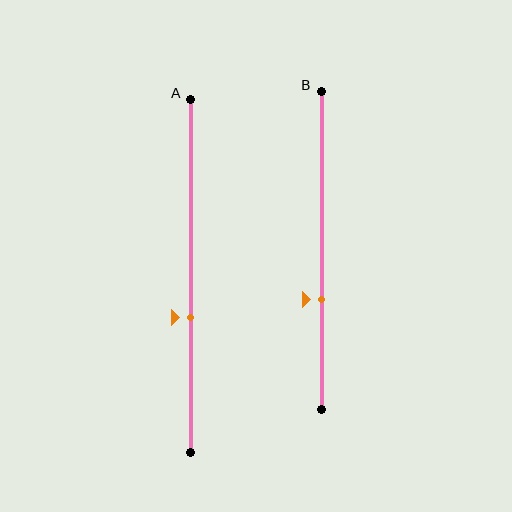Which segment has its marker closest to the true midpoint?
Segment A has its marker closest to the true midpoint.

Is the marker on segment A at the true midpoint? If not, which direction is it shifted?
No, the marker on segment A is shifted downward by about 12% of the segment length.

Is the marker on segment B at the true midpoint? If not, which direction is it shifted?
No, the marker on segment B is shifted downward by about 16% of the segment length.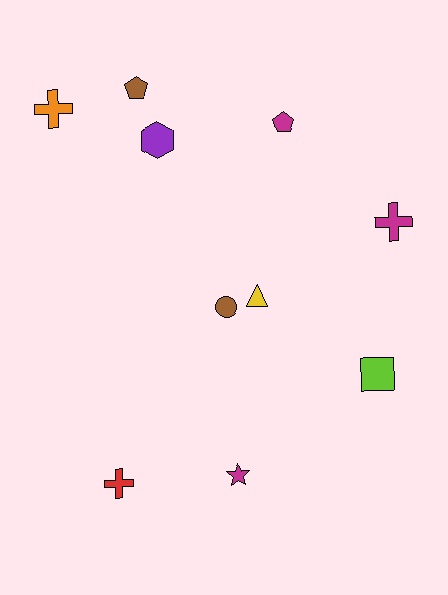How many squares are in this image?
There is 1 square.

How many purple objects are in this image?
There is 1 purple object.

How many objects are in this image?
There are 10 objects.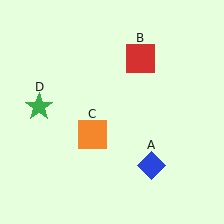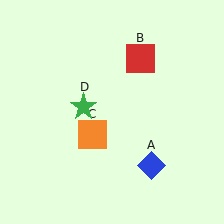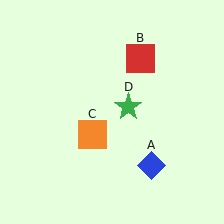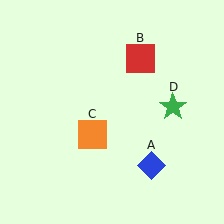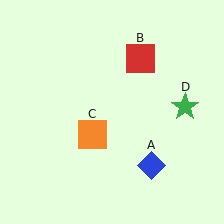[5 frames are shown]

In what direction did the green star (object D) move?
The green star (object D) moved right.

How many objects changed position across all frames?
1 object changed position: green star (object D).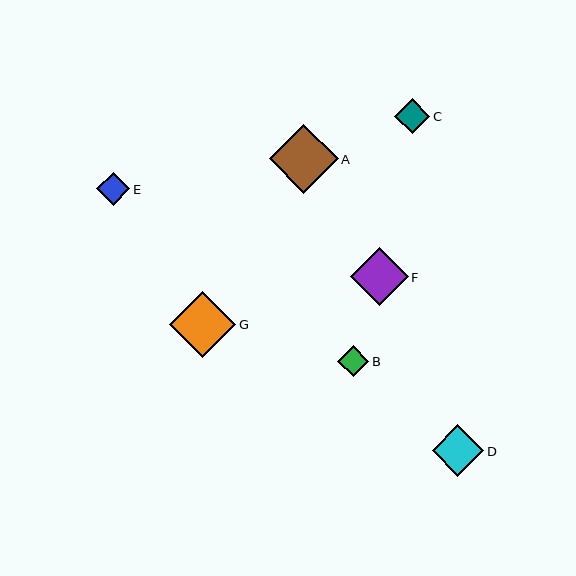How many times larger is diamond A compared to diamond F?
Diamond A is approximately 1.2 times the size of diamond F.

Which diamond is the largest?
Diamond A is the largest with a size of approximately 69 pixels.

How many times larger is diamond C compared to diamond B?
Diamond C is approximately 1.1 times the size of diamond B.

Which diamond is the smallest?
Diamond B is the smallest with a size of approximately 31 pixels.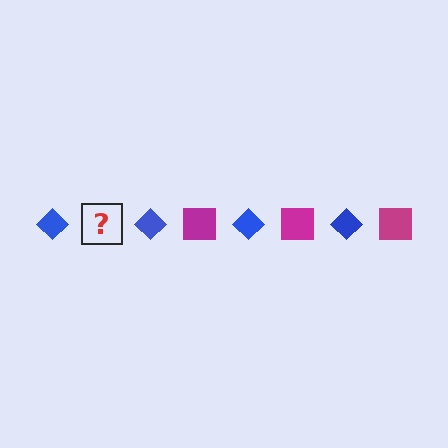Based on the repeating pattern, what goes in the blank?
The blank should be a magenta square.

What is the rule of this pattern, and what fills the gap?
The rule is that the pattern alternates between blue diamond and magenta square. The gap should be filled with a magenta square.